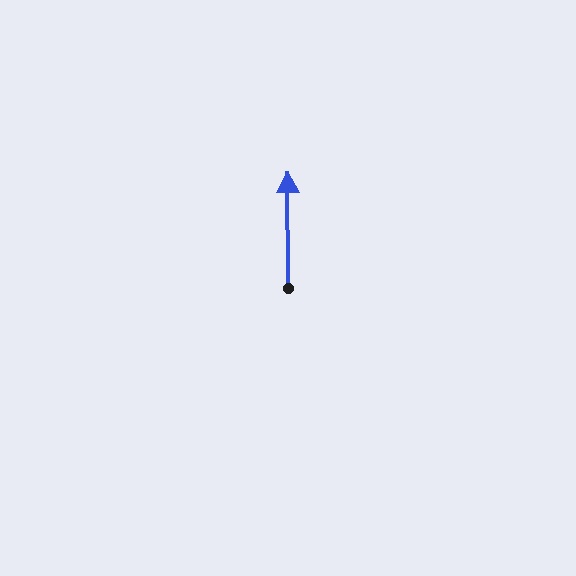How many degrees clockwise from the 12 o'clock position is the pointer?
Approximately 360 degrees.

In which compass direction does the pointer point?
North.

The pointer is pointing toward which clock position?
Roughly 12 o'clock.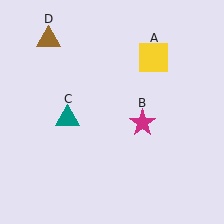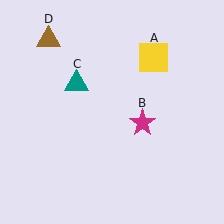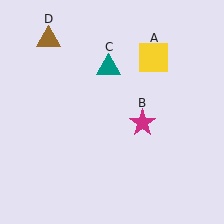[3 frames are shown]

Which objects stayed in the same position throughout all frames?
Yellow square (object A) and magenta star (object B) and brown triangle (object D) remained stationary.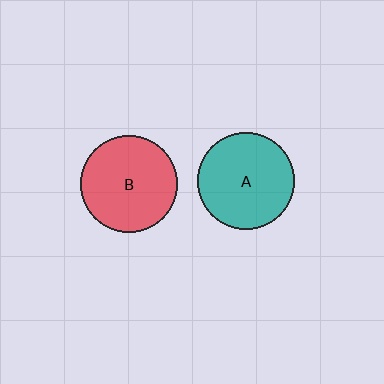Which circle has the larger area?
Circle A (teal).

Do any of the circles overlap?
No, none of the circles overlap.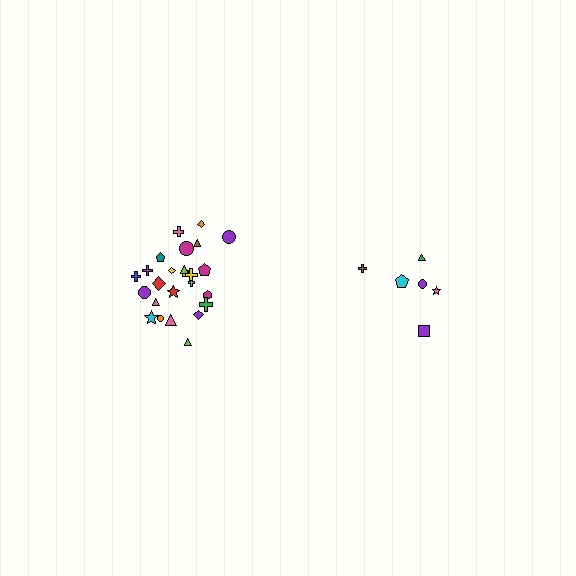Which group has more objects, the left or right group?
The left group.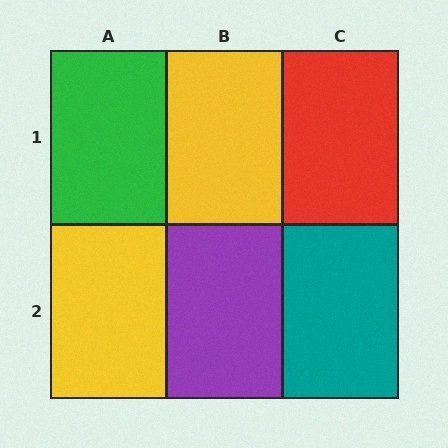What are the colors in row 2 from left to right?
Yellow, purple, teal.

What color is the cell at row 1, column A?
Green.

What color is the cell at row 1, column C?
Red.